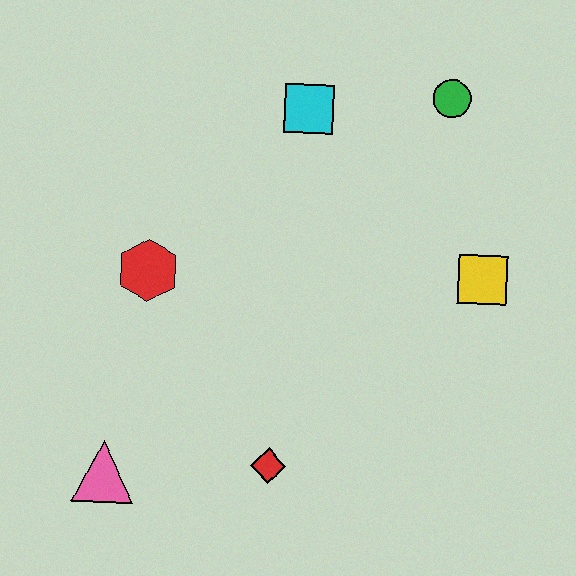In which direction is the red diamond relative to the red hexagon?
The red diamond is below the red hexagon.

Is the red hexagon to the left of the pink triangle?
No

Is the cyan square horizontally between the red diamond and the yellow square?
Yes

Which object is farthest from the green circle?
The pink triangle is farthest from the green circle.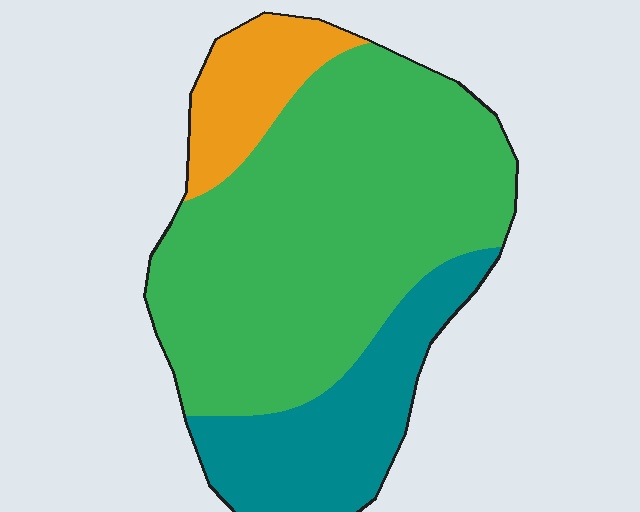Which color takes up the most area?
Green, at roughly 65%.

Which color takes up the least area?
Orange, at roughly 10%.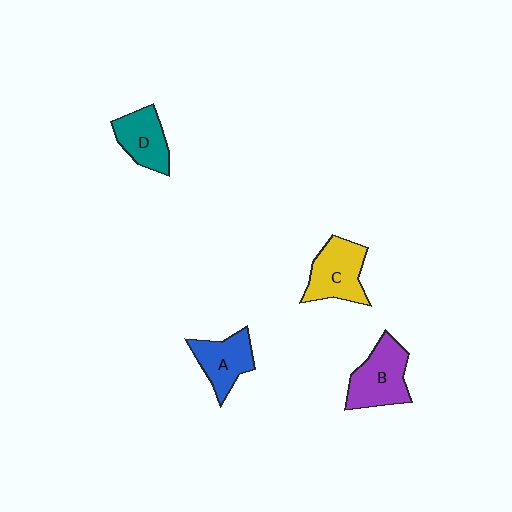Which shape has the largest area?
Shape B (purple).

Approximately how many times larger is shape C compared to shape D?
Approximately 1.2 times.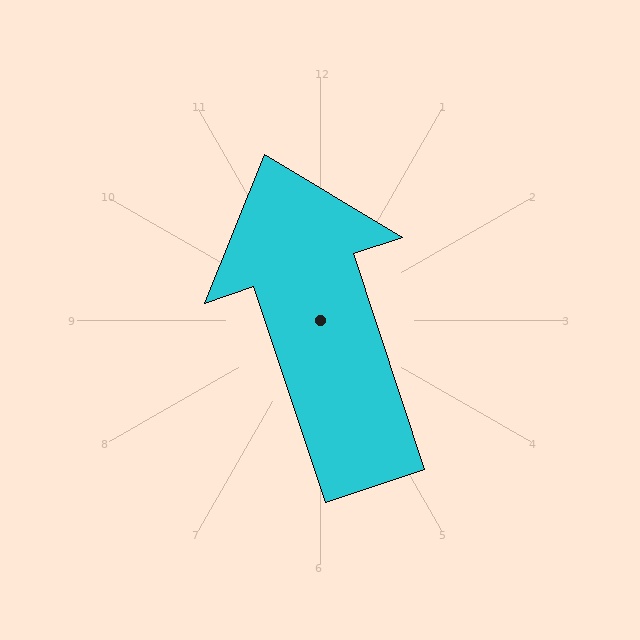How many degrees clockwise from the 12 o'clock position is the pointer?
Approximately 342 degrees.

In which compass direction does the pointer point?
North.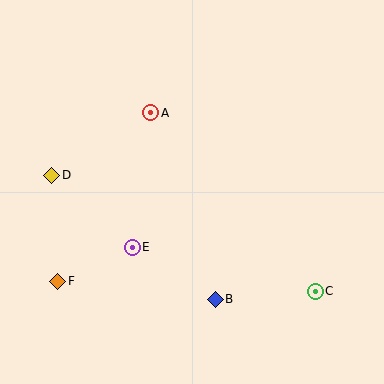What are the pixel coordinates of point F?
Point F is at (58, 281).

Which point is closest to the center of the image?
Point E at (132, 247) is closest to the center.